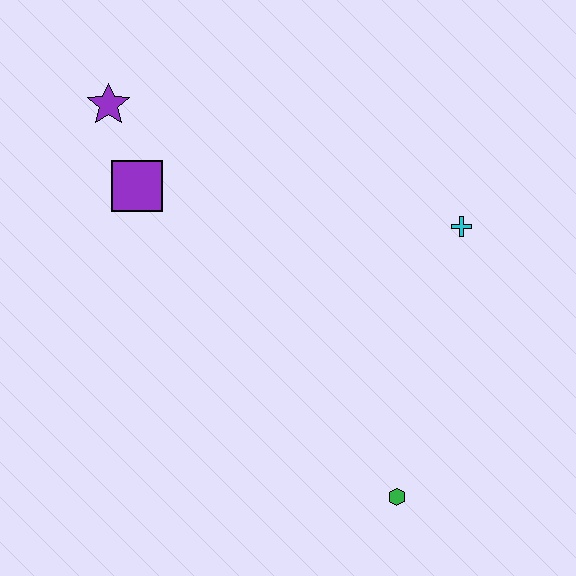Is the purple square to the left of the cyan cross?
Yes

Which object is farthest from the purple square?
The green hexagon is farthest from the purple square.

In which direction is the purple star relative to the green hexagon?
The purple star is above the green hexagon.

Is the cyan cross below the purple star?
Yes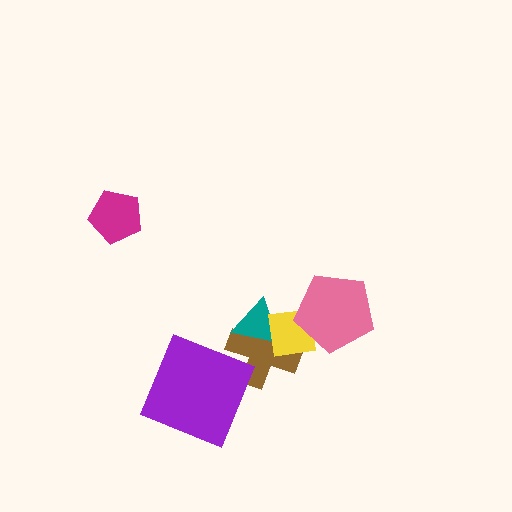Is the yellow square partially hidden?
Yes, it is partially covered by another shape.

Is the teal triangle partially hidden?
Yes, it is partially covered by another shape.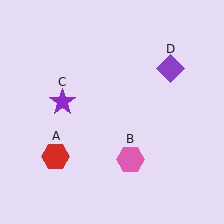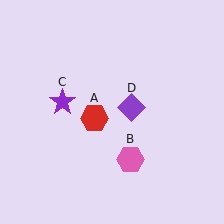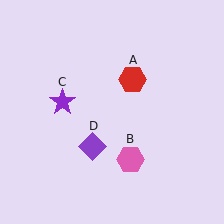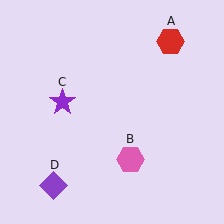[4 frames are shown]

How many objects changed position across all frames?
2 objects changed position: red hexagon (object A), purple diamond (object D).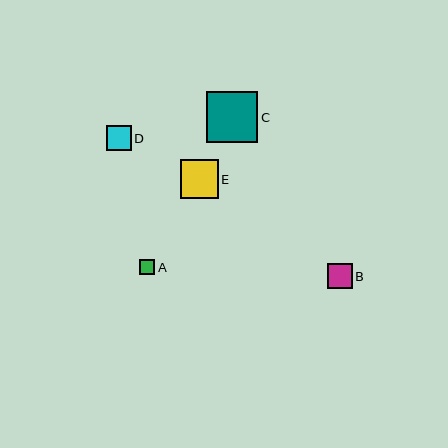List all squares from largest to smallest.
From largest to smallest: C, E, B, D, A.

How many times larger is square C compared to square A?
Square C is approximately 3.4 times the size of square A.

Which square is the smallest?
Square A is the smallest with a size of approximately 15 pixels.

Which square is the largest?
Square C is the largest with a size of approximately 51 pixels.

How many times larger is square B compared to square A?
Square B is approximately 1.7 times the size of square A.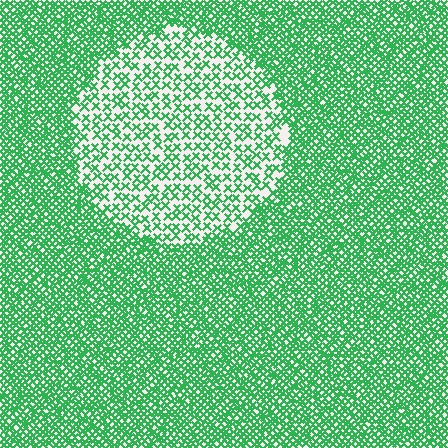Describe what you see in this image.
The image contains small green elements arranged at two different densities. A circle-shaped region is visible where the elements are less densely packed than the surrounding area.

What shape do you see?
I see a circle.